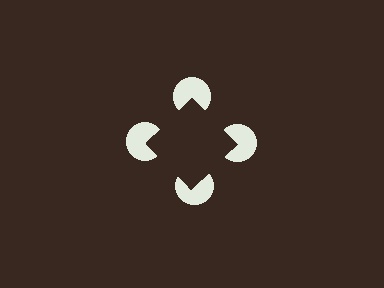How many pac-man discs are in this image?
There are 4 — one at each vertex of the illusory square.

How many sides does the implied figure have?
4 sides.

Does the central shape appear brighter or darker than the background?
It typically appears slightly darker than the background, even though no actual brightness change is drawn.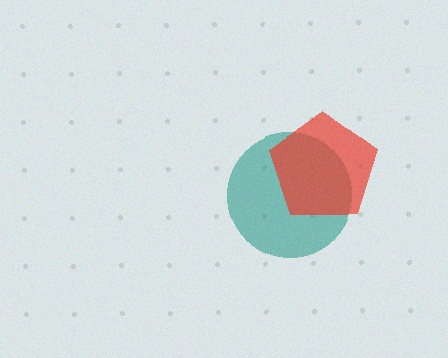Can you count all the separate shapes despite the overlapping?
Yes, there are 2 separate shapes.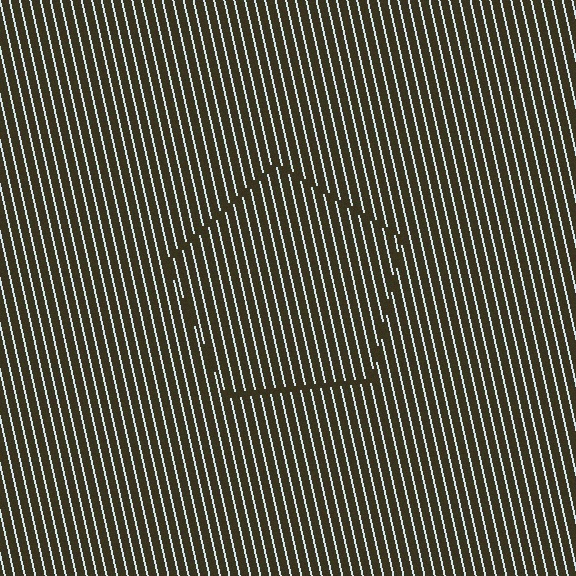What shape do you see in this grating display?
An illusory pentagon. The interior of the shape contains the same grating, shifted by half a period — the contour is defined by the phase discontinuity where line-ends from the inner and outer gratings abut.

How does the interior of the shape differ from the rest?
The interior of the shape contains the same grating, shifted by half a period — the contour is defined by the phase discontinuity where line-ends from the inner and outer gratings abut.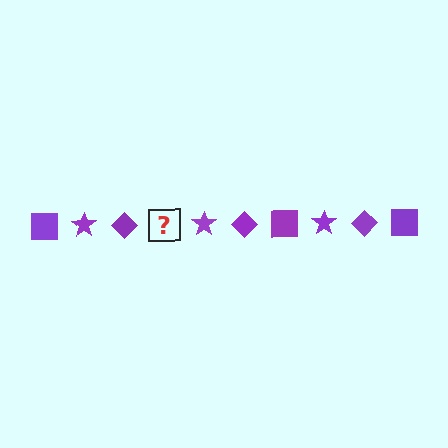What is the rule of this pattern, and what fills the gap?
The rule is that the pattern cycles through square, star, diamond shapes in purple. The gap should be filled with a purple square.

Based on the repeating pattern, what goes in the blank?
The blank should be a purple square.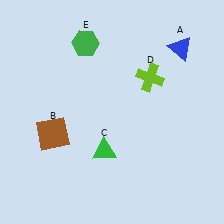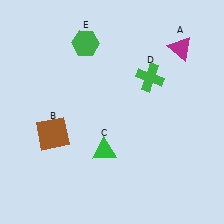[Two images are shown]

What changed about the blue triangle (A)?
In Image 1, A is blue. In Image 2, it changed to magenta.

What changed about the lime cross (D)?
In Image 1, D is lime. In Image 2, it changed to green.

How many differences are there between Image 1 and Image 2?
There are 2 differences between the two images.